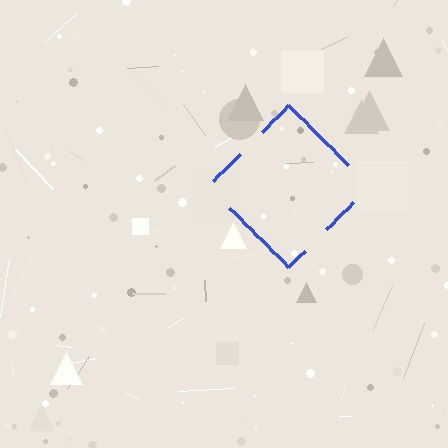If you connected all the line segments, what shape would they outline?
They would outline a diamond.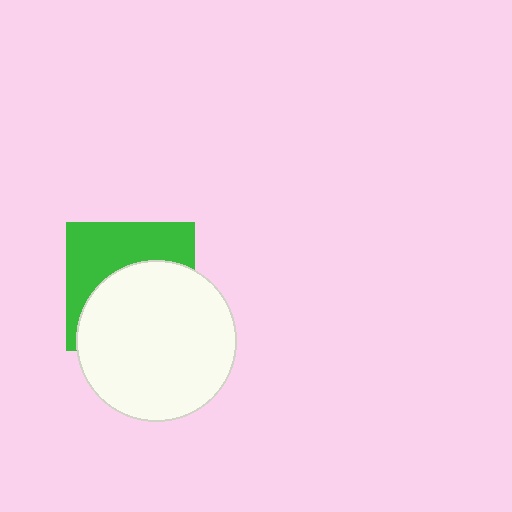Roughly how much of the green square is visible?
A small part of it is visible (roughly 44%).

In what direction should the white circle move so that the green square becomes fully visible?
The white circle should move down. That is the shortest direction to clear the overlap and leave the green square fully visible.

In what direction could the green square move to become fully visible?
The green square could move up. That would shift it out from behind the white circle entirely.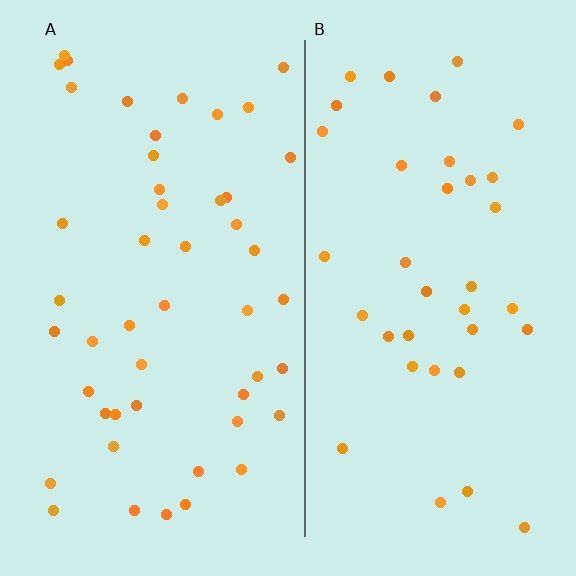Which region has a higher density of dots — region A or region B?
A (the left).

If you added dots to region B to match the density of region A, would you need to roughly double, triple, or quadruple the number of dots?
Approximately double.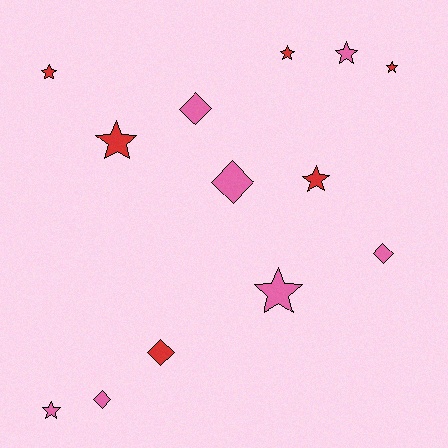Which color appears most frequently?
Pink, with 7 objects.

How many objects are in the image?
There are 13 objects.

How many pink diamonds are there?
There are 4 pink diamonds.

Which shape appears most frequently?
Star, with 8 objects.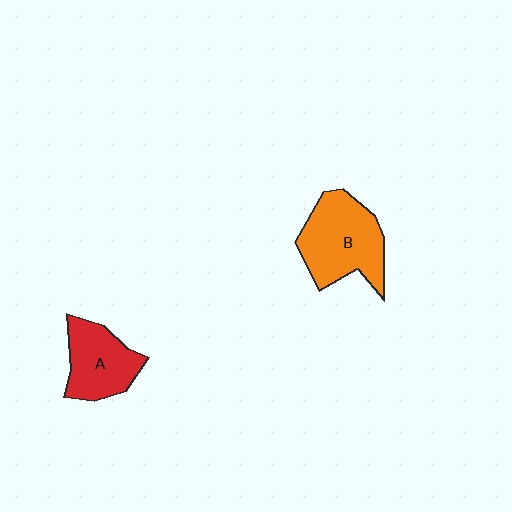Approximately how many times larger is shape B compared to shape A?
Approximately 1.4 times.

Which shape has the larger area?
Shape B (orange).